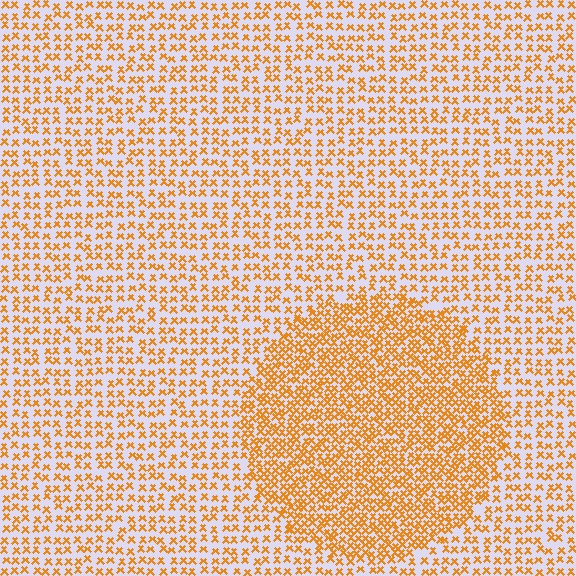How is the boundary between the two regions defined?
The boundary is defined by a change in element density (approximately 1.9x ratio). All elements are the same color, size, and shape.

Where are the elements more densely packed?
The elements are more densely packed inside the circle boundary.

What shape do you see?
I see a circle.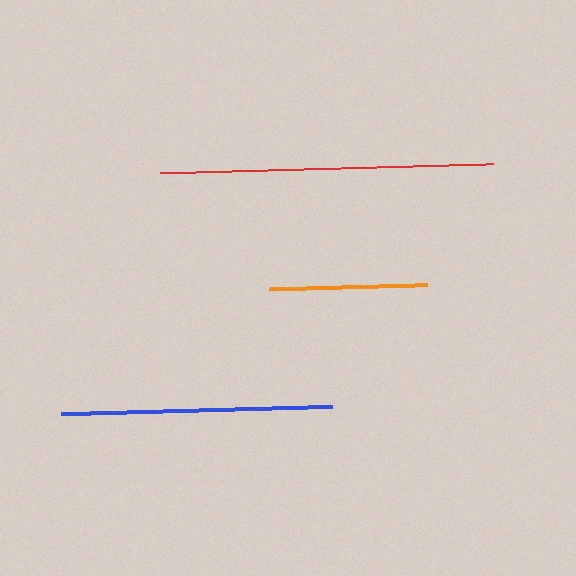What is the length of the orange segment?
The orange segment is approximately 158 pixels long.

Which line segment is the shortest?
The orange line is the shortest at approximately 158 pixels.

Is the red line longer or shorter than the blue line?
The red line is longer than the blue line.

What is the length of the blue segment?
The blue segment is approximately 271 pixels long.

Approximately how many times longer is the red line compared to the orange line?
The red line is approximately 2.1 times the length of the orange line.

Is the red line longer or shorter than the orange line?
The red line is longer than the orange line.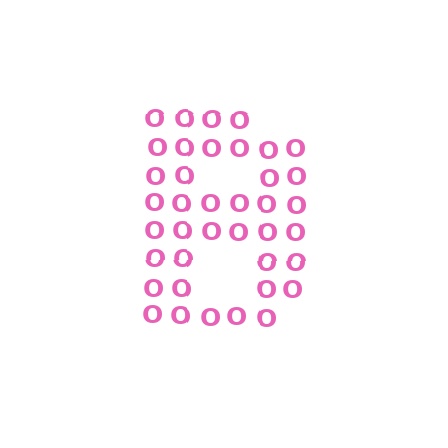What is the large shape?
The large shape is the letter B.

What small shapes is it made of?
It is made of small letter O's.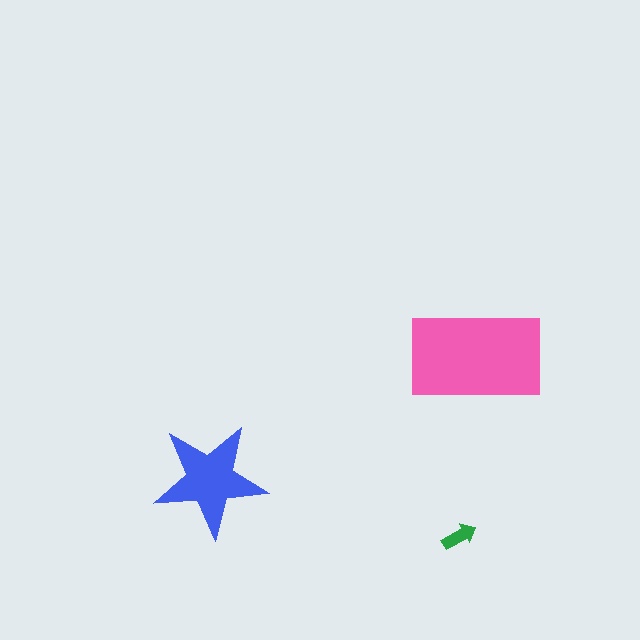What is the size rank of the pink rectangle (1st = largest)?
1st.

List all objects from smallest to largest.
The green arrow, the blue star, the pink rectangle.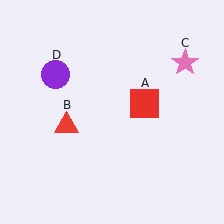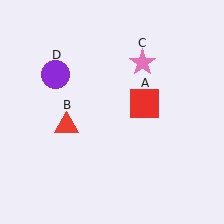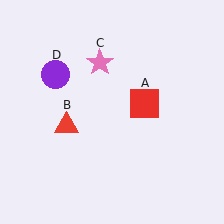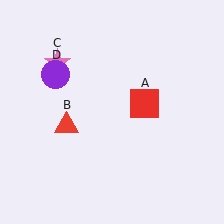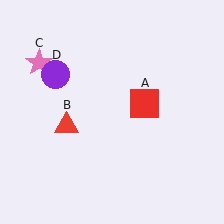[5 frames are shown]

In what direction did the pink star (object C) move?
The pink star (object C) moved left.